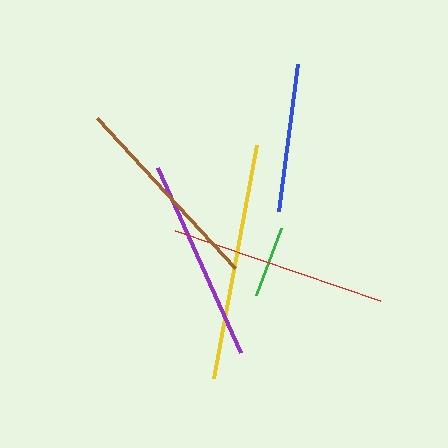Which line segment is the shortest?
The green line is the shortest at approximately 72 pixels.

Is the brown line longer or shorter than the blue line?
The brown line is longer than the blue line.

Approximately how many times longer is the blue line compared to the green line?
The blue line is approximately 2.0 times the length of the green line.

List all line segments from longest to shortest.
From longest to shortest: yellow, red, brown, purple, blue, green.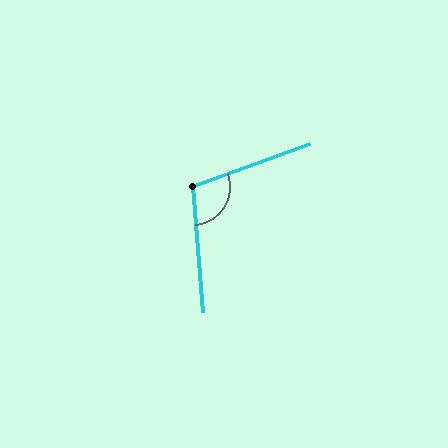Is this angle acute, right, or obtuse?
It is obtuse.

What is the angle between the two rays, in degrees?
Approximately 106 degrees.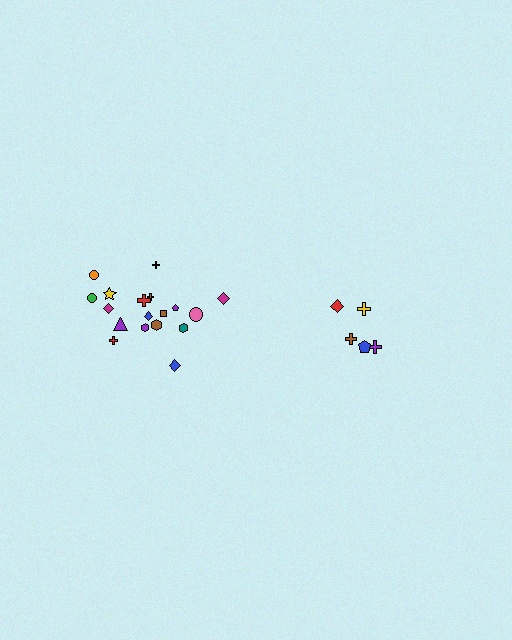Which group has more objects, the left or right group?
The left group.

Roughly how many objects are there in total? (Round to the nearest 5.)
Roughly 25 objects in total.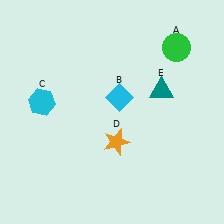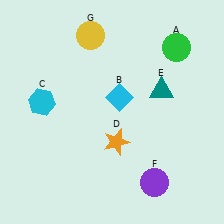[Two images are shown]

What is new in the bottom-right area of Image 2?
A purple circle (F) was added in the bottom-right area of Image 2.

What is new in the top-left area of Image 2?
A yellow circle (G) was added in the top-left area of Image 2.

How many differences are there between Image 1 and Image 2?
There are 2 differences between the two images.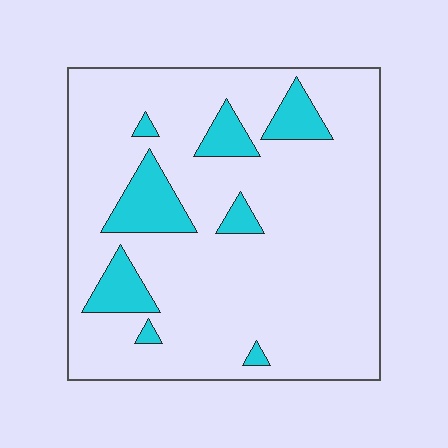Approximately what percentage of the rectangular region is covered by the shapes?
Approximately 15%.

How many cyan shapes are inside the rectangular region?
8.